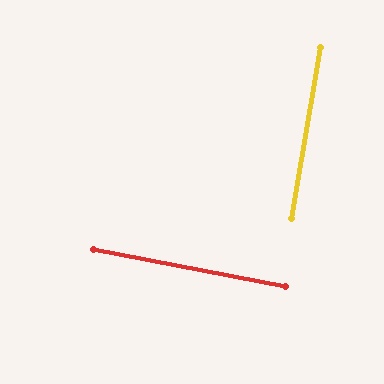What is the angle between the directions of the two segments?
Approximately 89 degrees.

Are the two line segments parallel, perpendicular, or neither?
Perpendicular — they meet at approximately 89°.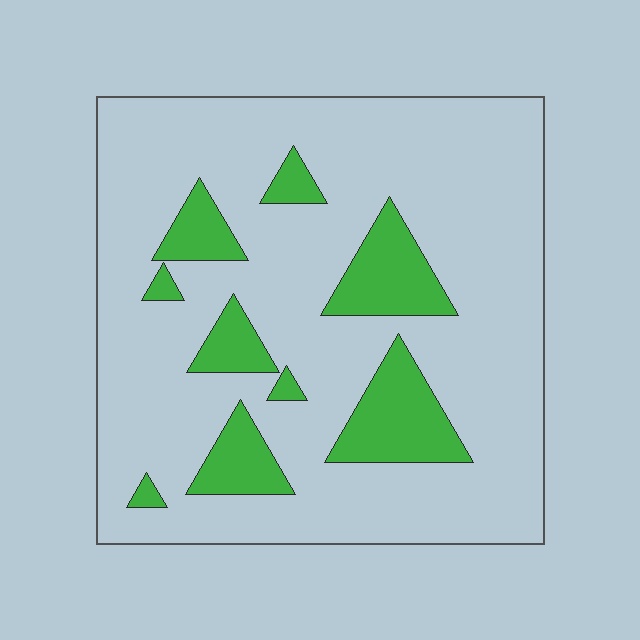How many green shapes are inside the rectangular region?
9.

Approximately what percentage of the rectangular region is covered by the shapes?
Approximately 20%.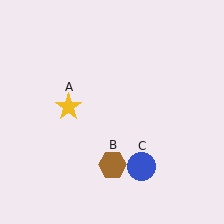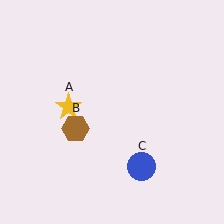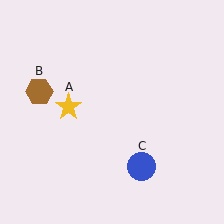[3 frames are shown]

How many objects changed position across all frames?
1 object changed position: brown hexagon (object B).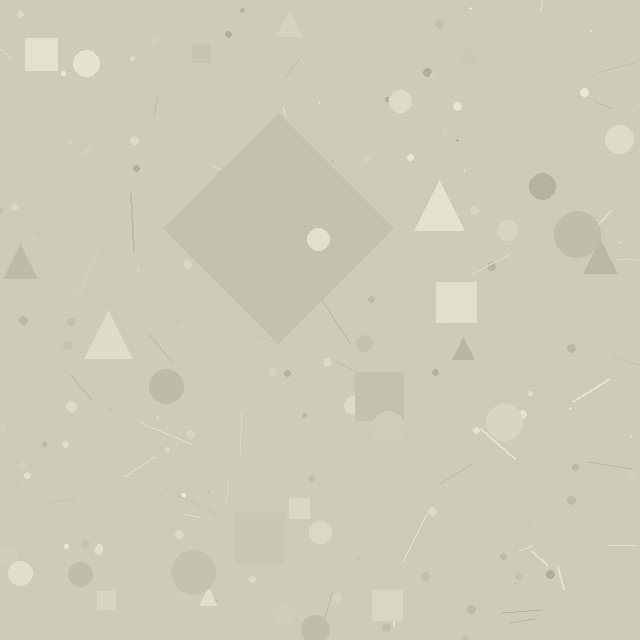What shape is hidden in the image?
A diamond is hidden in the image.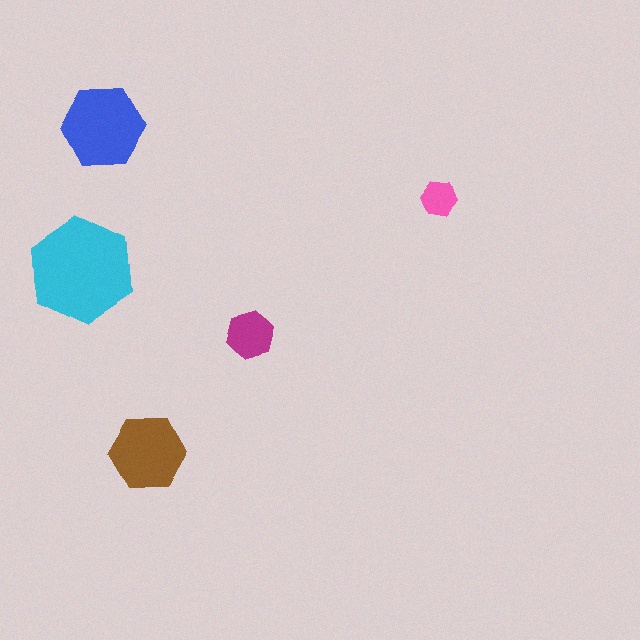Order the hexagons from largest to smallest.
the cyan one, the blue one, the brown one, the magenta one, the pink one.